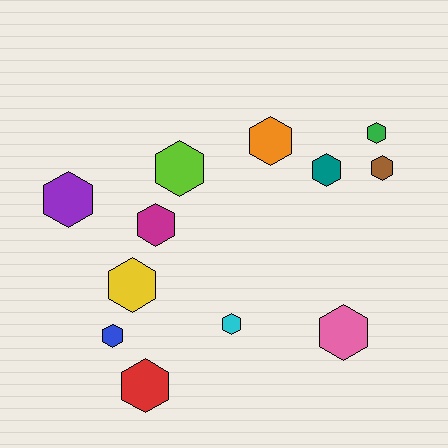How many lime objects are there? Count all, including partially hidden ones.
There is 1 lime object.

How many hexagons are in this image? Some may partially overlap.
There are 12 hexagons.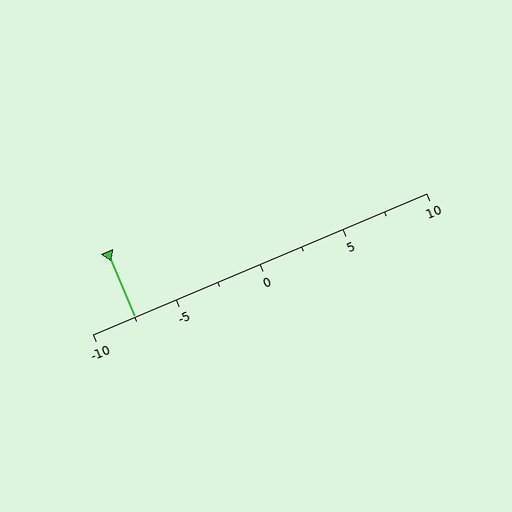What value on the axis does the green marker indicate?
The marker indicates approximately -7.5.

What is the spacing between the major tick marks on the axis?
The major ticks are spaced 5 apart.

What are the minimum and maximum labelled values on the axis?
The axis runs from -10 to 10.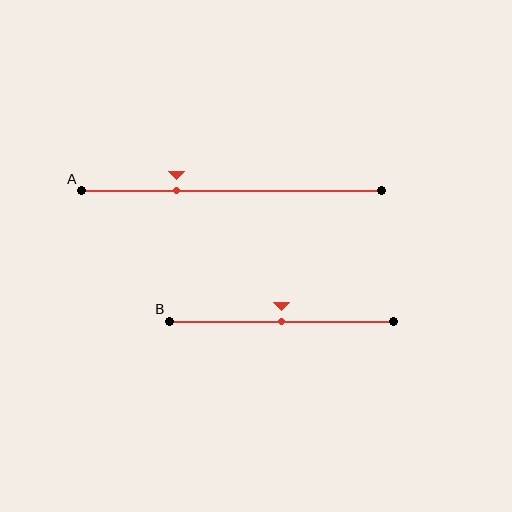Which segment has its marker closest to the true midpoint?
Segment B has its marker closest to the true midpoint.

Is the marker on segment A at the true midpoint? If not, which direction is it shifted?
No, the marker on segment A is shifted to the left by about 19% of the segment length.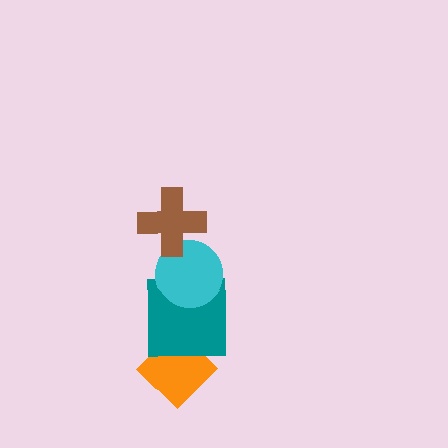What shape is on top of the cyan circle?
The brown cross is on top of the cyan circle.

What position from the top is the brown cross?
The brown cross is 1st from the top.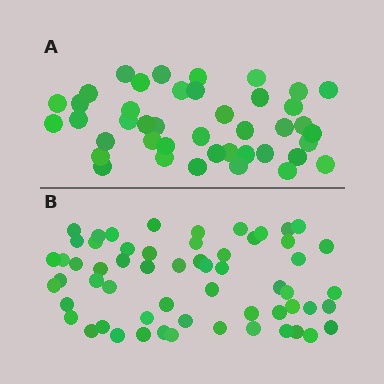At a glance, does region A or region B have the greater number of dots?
Region B (the bottom region) has more dots.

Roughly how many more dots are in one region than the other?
Region B has approximately 15 more dots than region A.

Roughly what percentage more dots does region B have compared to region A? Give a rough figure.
About 40% more.